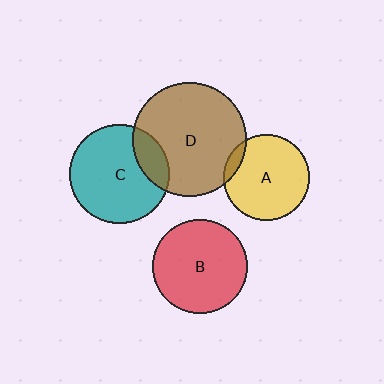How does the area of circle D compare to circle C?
Approximately 1.3 times.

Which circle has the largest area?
Circle D (brown).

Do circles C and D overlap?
Yes.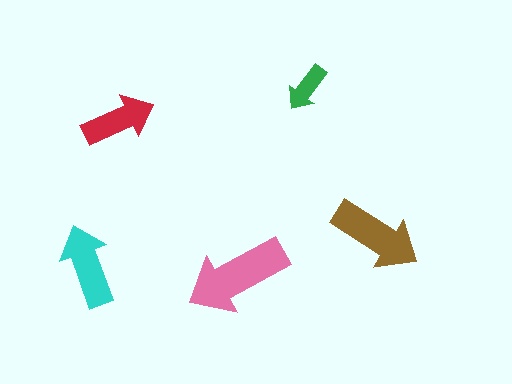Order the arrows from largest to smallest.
the pink one, the brown one, the cyan one, the red one, the green one.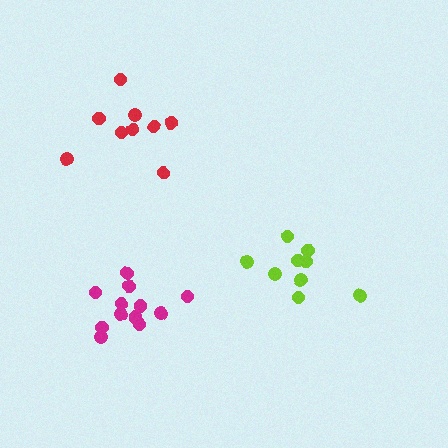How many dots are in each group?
Group 1: 9 dots, Group 2: 9 dots, Group 3: 12 dots (30 total).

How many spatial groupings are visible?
There are 3 spatial groupings.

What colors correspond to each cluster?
The clusters are colored: lime, red, magenta.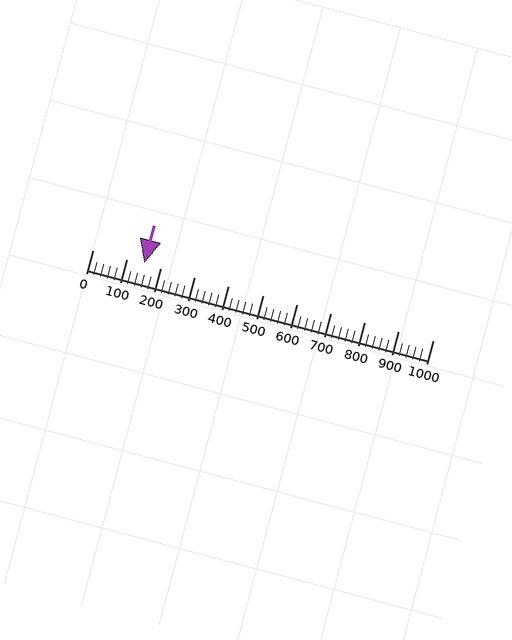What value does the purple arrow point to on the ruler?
The purple arrow points to approximately 151.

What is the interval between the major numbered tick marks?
The major tick marks are spaced 100 units apart.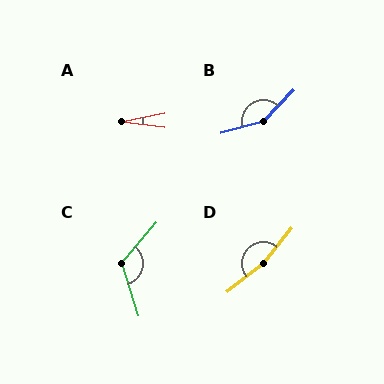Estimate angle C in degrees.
Approximately 122 degrees.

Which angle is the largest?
D, at approximately 167 degrees.